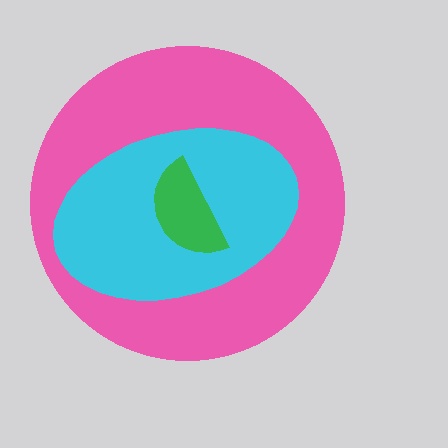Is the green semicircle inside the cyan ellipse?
Yes.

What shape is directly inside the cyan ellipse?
The green semicircle.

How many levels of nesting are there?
3.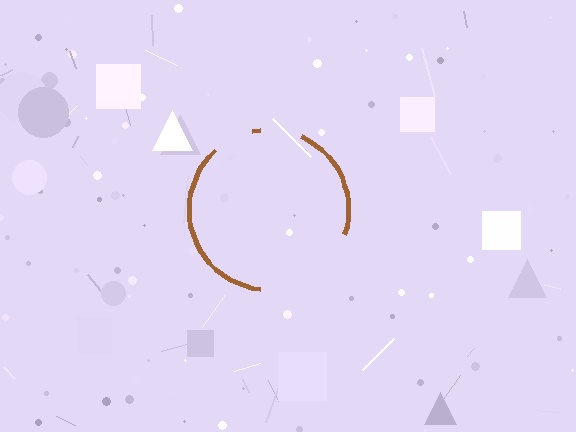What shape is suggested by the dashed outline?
The dashed outline suggests a circle.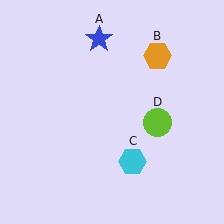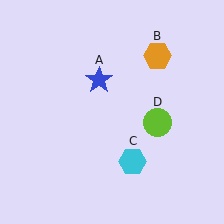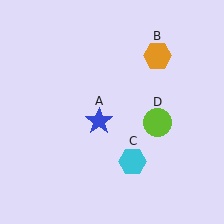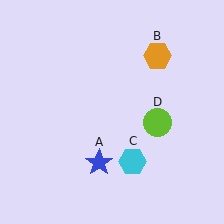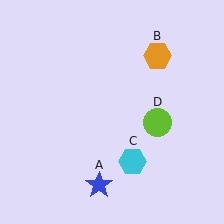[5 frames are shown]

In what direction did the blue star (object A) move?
The blue star (object A) moved down.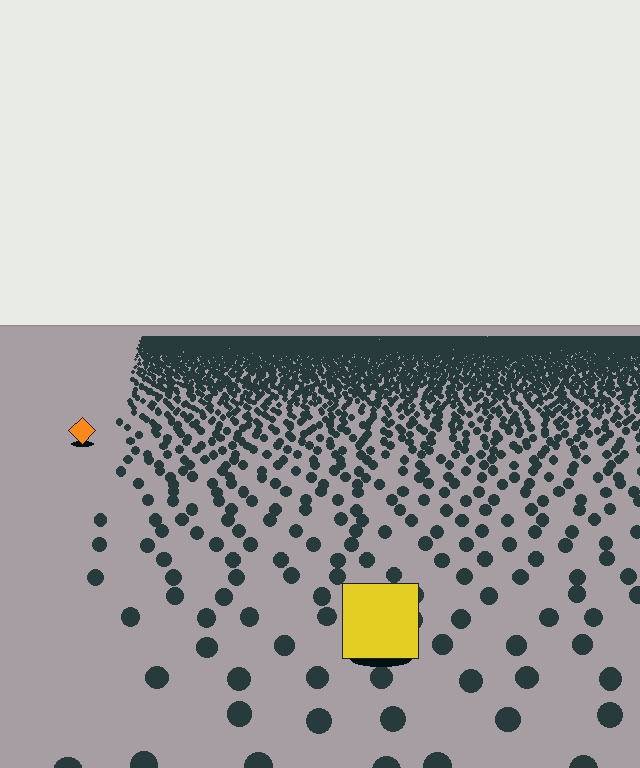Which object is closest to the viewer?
The yellow square is closest. The texture marks near it are larger and more spread out.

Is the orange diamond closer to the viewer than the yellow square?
No. The yellow square is closer — you can tell from the texture gradient: the ground texture is coarser near it.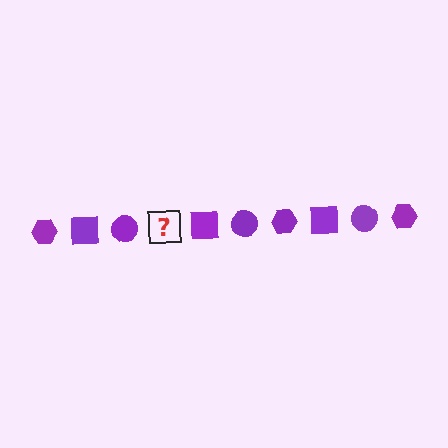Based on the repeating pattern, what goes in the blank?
The blank should be a purple hexagon.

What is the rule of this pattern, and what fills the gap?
The rule is that the pattern cycles through hexagon, square, circle shapes in purple. The gap should be filled with a purple hexagon.